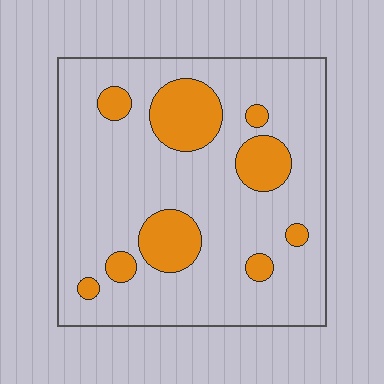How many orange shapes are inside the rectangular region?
9.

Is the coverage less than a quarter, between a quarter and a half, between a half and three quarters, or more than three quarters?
Less than a quarter.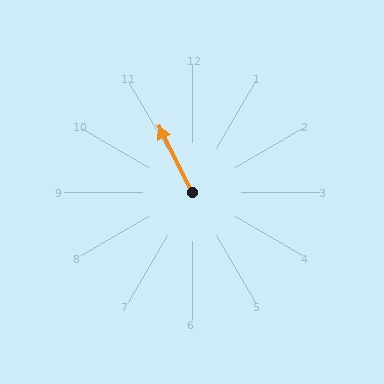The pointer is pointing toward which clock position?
Roughly 11 o'clock.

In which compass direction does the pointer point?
Northwest.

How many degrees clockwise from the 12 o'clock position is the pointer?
Approximately 333 degrees.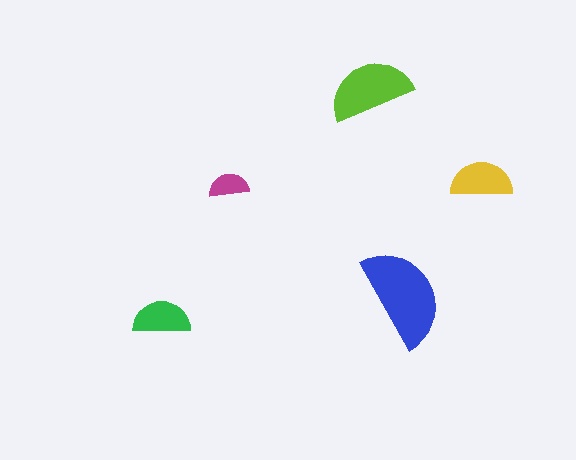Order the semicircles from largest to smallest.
the blue one, the lime one, the yellow one, the green one, the magenta one.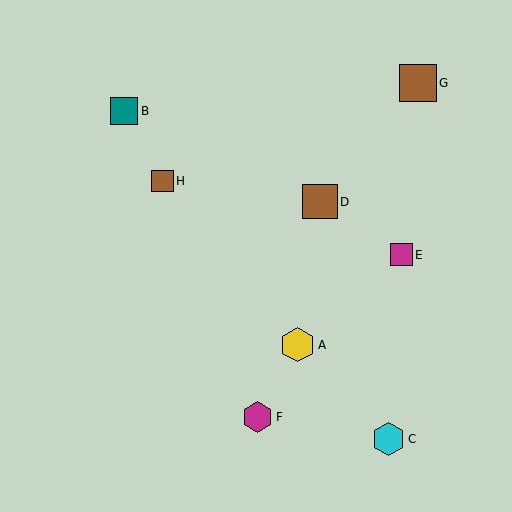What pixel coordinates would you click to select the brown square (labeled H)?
Click at (162, 181) to select the brown square H.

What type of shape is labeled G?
Shape G is a brown square.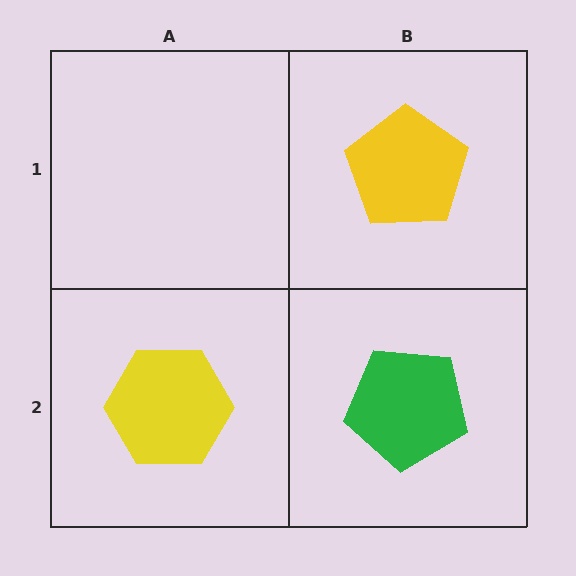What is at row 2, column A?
A yellow hexagon.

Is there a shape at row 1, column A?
No, that cell is empty.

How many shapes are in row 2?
2 shapes.